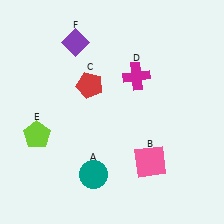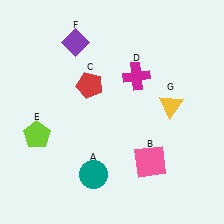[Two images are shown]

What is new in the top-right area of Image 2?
A yellow triangle (G) was added in the top-right area of Image 2.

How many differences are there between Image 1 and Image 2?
There is 1 difference between the two images.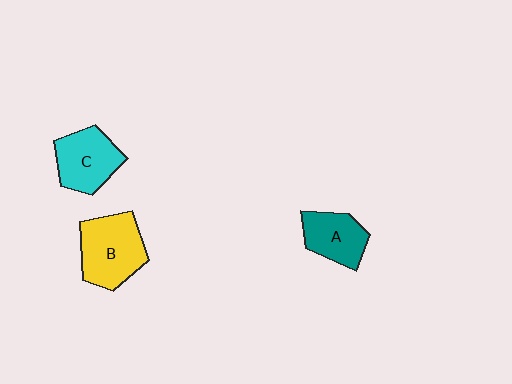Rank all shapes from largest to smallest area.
From largest to smallest: B (yellow), C (cyan), A (teal).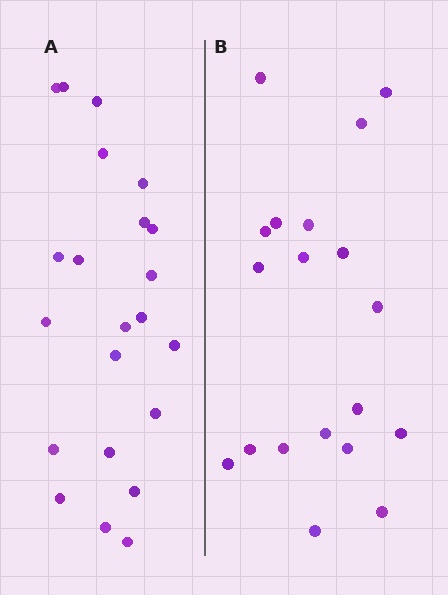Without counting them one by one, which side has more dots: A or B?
Region A (the left region) has more dots.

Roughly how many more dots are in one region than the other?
Region A has just a few more — roughly 2 or 3 more dots than region B.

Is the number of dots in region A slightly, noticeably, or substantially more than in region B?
Region A has only slightly more — the two regions are fairly close. The ratio is roughly 1.2 to 1.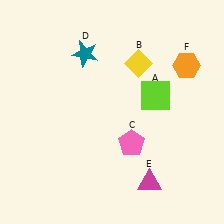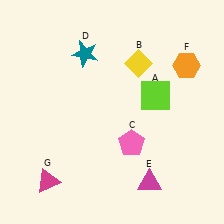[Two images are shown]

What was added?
A magenta triangle (G) was added in Image 2.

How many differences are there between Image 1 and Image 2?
There is 1 difference between the two images.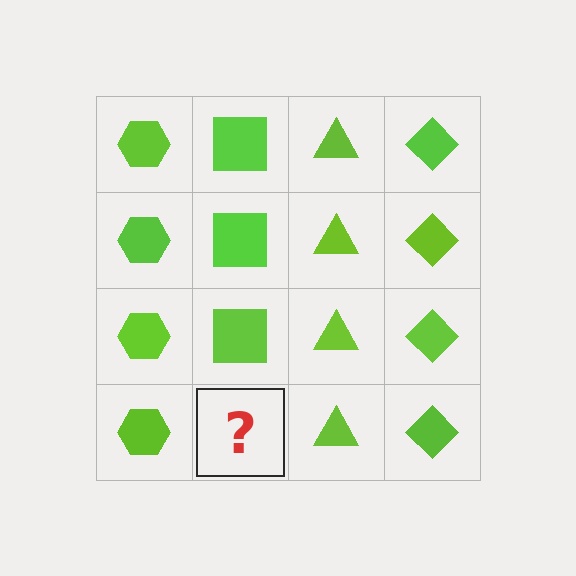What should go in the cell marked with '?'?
The missing cell should contain a lime square.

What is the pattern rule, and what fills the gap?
The rule is that each column has a consistent shape. The gap should be filled with a lime square.